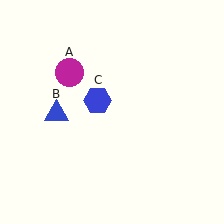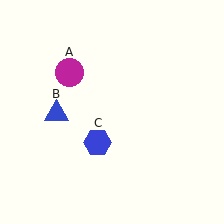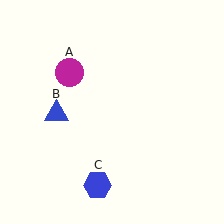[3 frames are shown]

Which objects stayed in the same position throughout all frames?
Magenta circle (object A) and blue triangle (object B) remained stationary.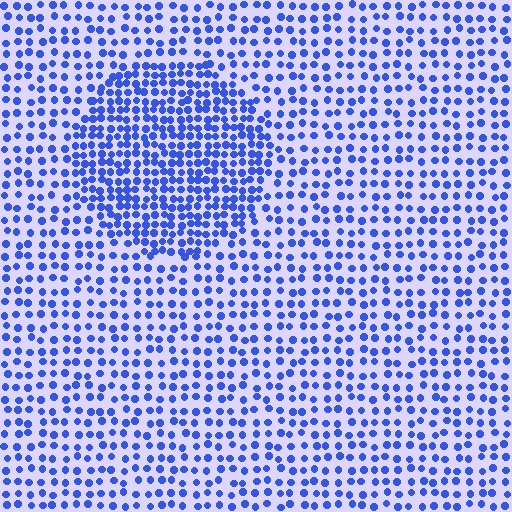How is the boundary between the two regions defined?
The boundary is defined by a change in element density (approximately 1.8x ratio). All elements are the same color, size, and shape.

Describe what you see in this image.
The image contains small blue elements arranged at two different densities. A circle-shaped region is visible where the elements are more densely packed than the surrounding area.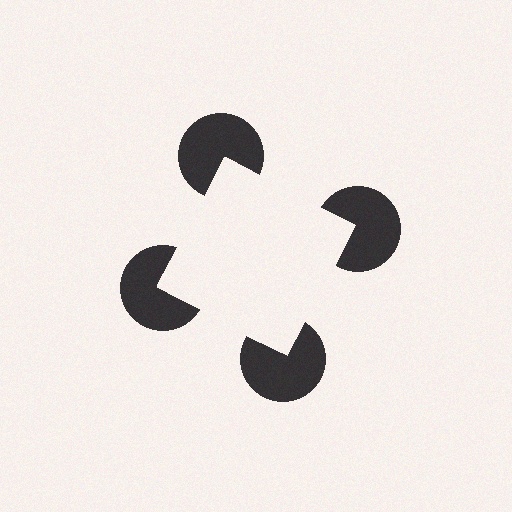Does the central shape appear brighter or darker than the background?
It typically appears slightly brighter than the background, even though no actual brightness change is drawn.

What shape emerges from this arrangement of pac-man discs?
An illusory square — its edges are inferred from the aligned wedge cuts in the pac-man discs, not physically drawn.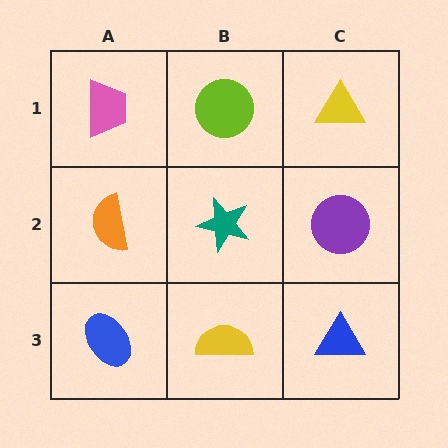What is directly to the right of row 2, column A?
A teal star.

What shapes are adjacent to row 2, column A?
A pink trapezoid (row 1, column A), a blue ellipse (row 3, column A), a teal star (row 2, column B).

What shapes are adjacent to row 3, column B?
A teal star (row 2, column B), a blue ellipse (row 3, column A), a blue triangle (row 3, column C).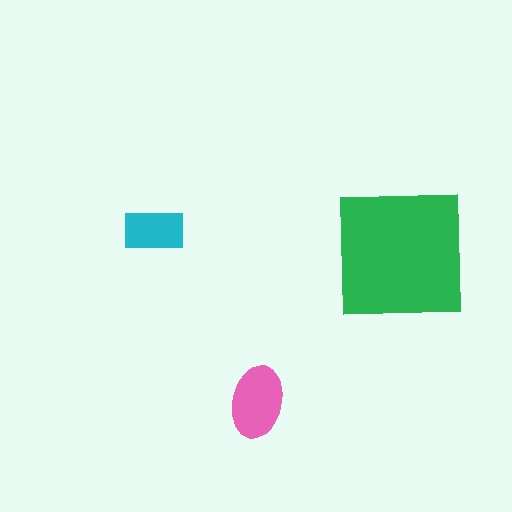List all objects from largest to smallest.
The green square, the pink ellipse, the cyan rectangle.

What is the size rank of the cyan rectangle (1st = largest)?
3rd.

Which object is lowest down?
The pink ellipse is bottommost.